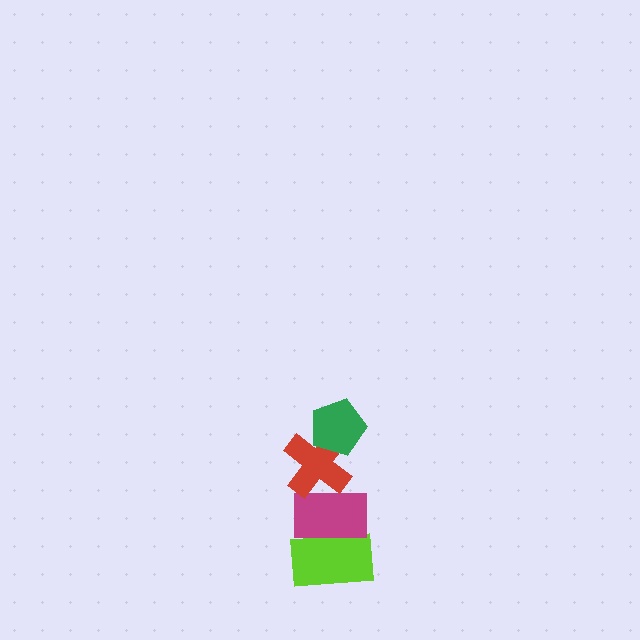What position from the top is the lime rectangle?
The lime rectangle is 4th from the top.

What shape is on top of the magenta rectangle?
The red cross is on top of the magenta rectangle.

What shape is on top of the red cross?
The green pentagon is on top of the red cross.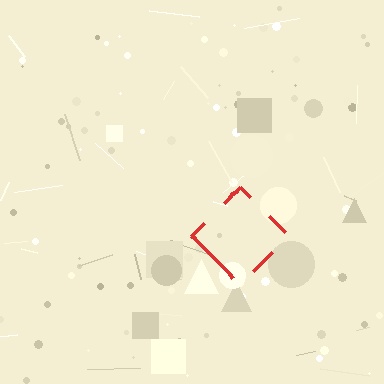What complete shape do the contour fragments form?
The contour fragments form a diamond.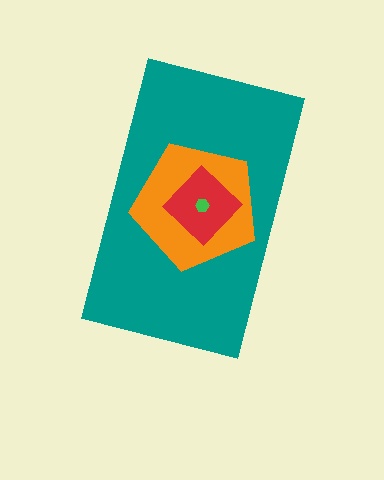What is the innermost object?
The green hexagon.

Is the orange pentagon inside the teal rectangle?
Yes.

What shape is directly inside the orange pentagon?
The red diamond.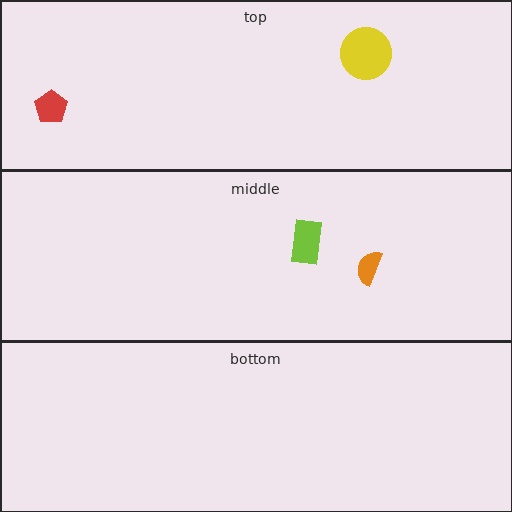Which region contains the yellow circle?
The top region.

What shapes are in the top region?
The yellow circle, the red pentagon.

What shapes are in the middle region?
The lime rectangle, the orange semicircle.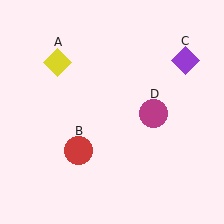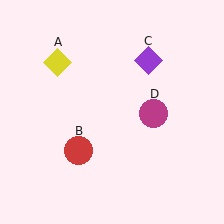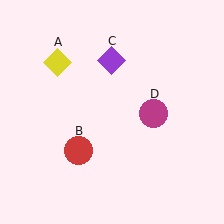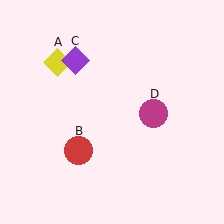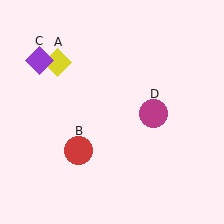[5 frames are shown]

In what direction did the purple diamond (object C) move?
The purple diamond (object C) moved left.